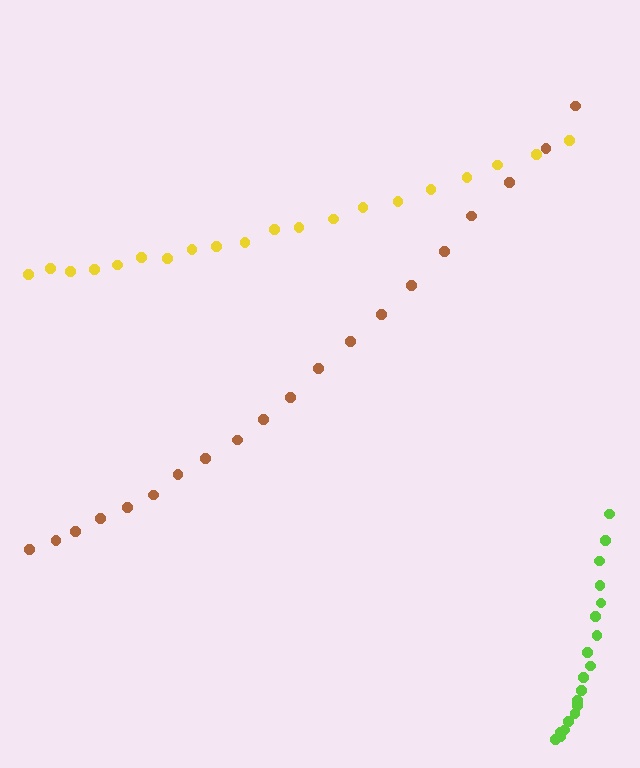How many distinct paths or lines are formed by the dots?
There are 3 distinct paths.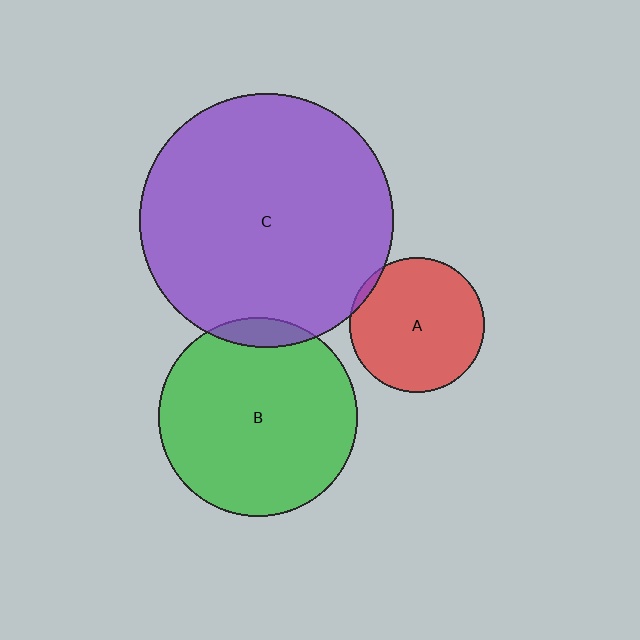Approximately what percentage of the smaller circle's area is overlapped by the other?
Approximately 5%.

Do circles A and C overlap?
Yes.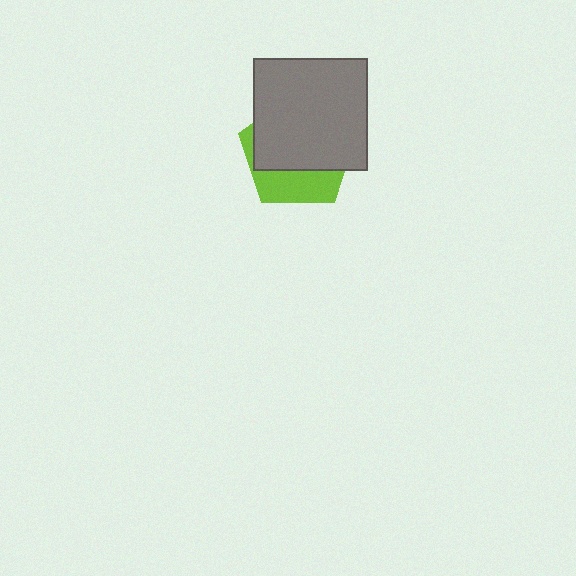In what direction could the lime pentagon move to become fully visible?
The lime pentagon could move down. That would shift it out from behind the gray rectangle entirely.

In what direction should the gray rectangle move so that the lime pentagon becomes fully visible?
The gray rectangle should move up. That is the shortest direction to clear the overlap and leave the lime pentagon fully visible.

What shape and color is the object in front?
The object in front is a gray rectangle.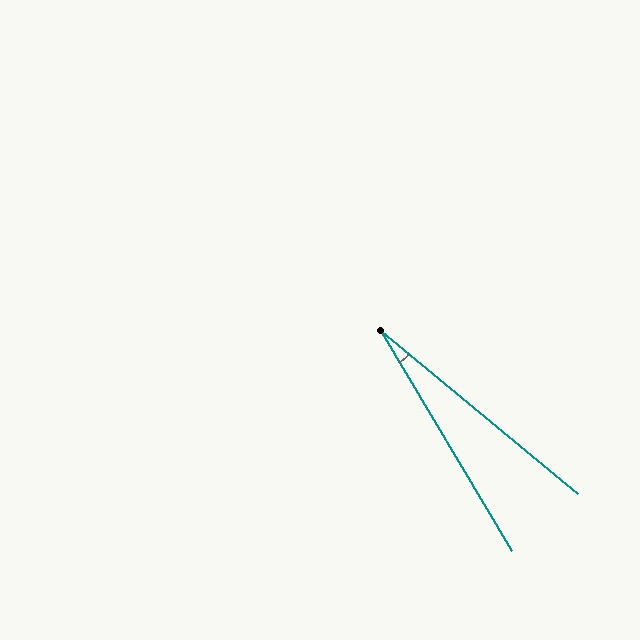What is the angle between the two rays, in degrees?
Approximately 20 degrees.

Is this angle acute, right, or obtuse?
It is acute.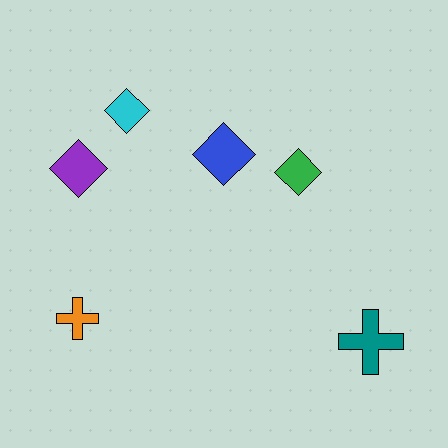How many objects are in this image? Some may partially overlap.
There are 6 objects.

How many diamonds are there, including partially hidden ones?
There are 4 diamonds.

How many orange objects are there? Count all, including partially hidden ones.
There is 1 orange object.